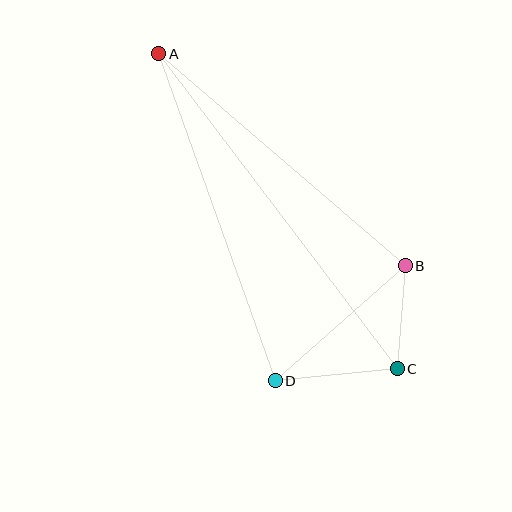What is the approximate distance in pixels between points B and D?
The distance between B and D is approximately 174 pixels.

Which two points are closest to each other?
Points B and C are closest to each other.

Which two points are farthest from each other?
Points A and C are farthest from each other.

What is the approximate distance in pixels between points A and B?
The distance between A and B is approximately 325 pixels.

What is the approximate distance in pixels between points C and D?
The distance between C and D is approximately 123 pixels.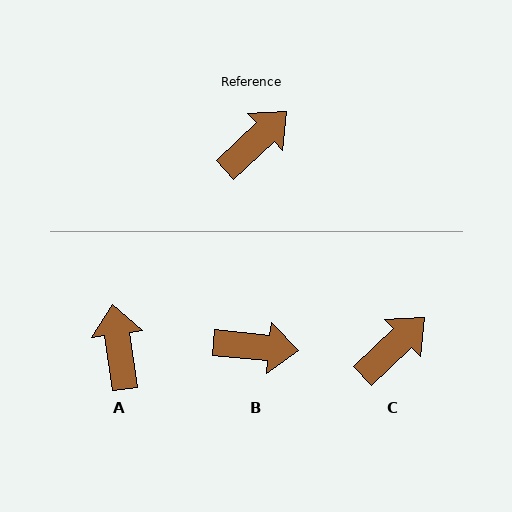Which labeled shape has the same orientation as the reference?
C.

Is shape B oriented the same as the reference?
No, it is off by about 49 degrees.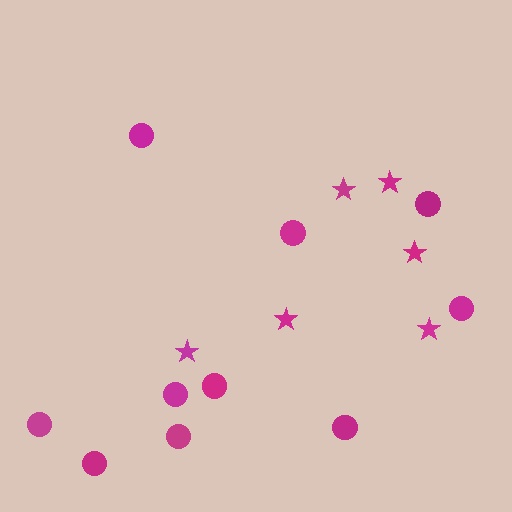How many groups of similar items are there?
There are 2 groups: one group of circles (10) and one group of stars (6).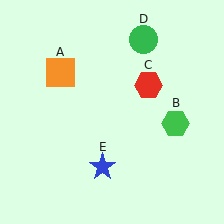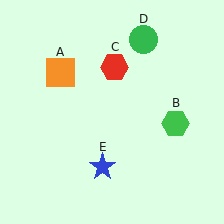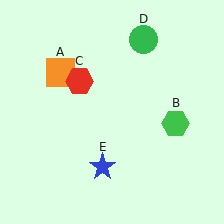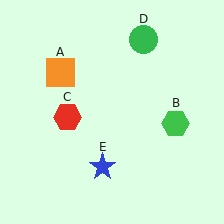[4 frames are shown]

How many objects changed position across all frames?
1 object changed position: red hexagon (object C).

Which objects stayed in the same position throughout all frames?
Orange square (object A) and green hexagon (object B) and green circle (object D) and blue star (object E) remained stationary.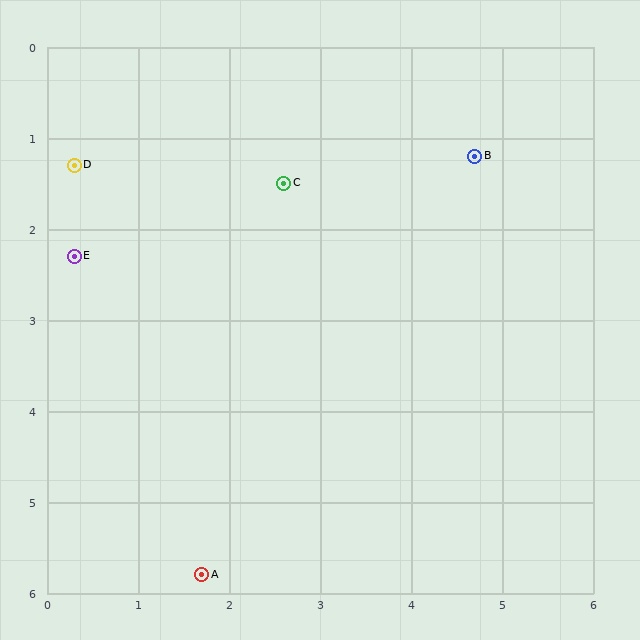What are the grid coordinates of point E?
Point E is at approximately (0.3, 2.3).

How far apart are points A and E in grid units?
Points A and E are about 3.8 grid units apart.